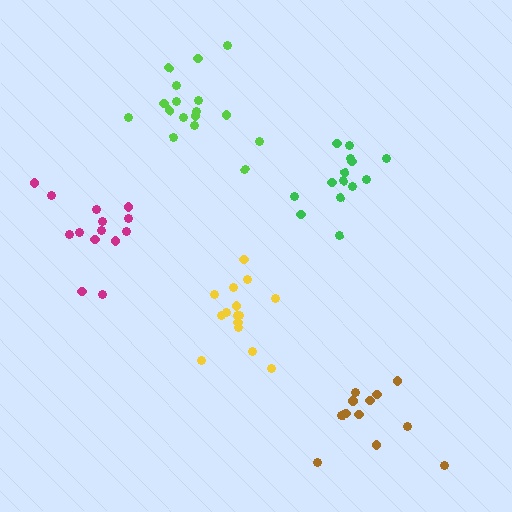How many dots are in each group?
Group 1: 15 dots, Group 2: 12 dots, Group 3: 17 dots, Group 4: 14 dots, Group 5: 14 dots (72 total).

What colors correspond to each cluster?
The clusters are colored: yellow, brown, lime, magenta, green.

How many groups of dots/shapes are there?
There are 5 groups.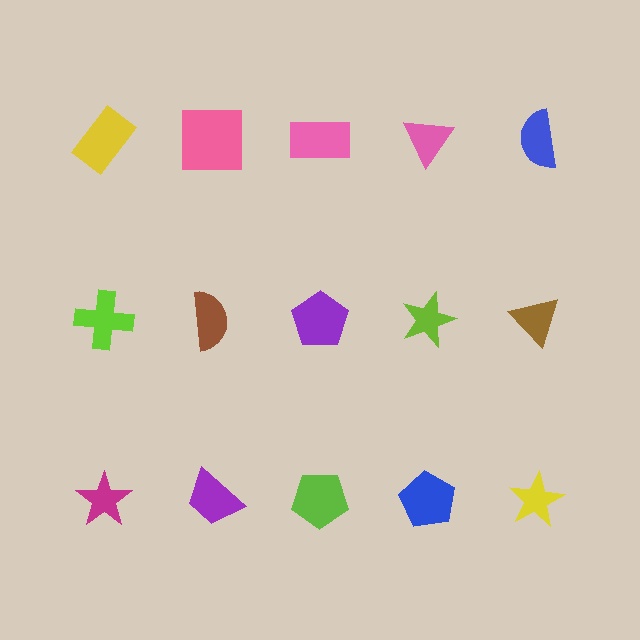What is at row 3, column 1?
A magenta star.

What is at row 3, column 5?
A yellow star.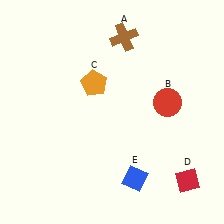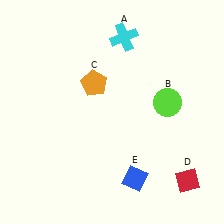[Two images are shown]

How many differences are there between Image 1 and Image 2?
There are 2 differences between the two images.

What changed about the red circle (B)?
In Image 1, B is red. In Image 2, it changed to lime.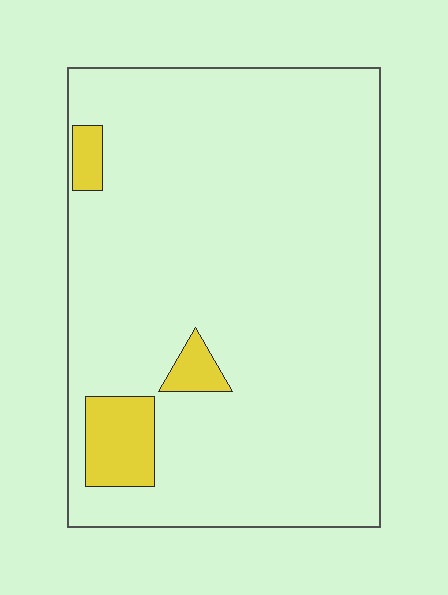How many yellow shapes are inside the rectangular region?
3.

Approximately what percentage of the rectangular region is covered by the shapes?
Approximately 10%.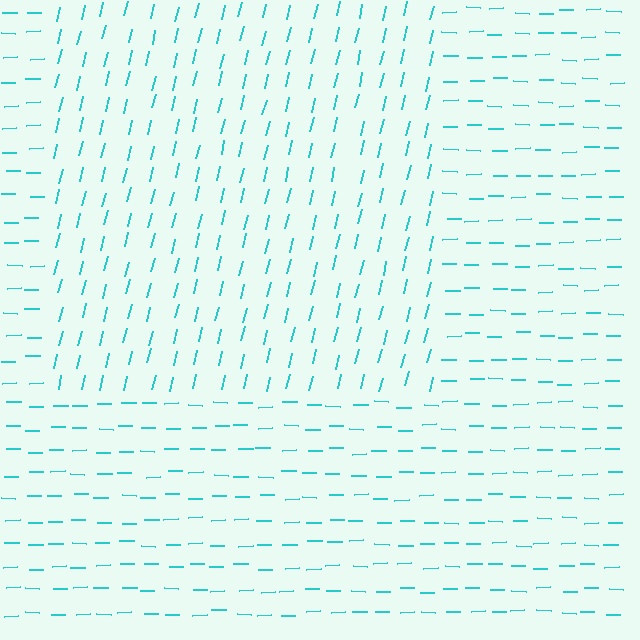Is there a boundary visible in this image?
Yes, there is a texture boundary formed by a change in line orientation.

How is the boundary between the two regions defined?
The boundary is defined purely by a change in line orientation (approximately 76 degrees difference). All lines are the same color and thickness.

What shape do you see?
I see a rectangle.